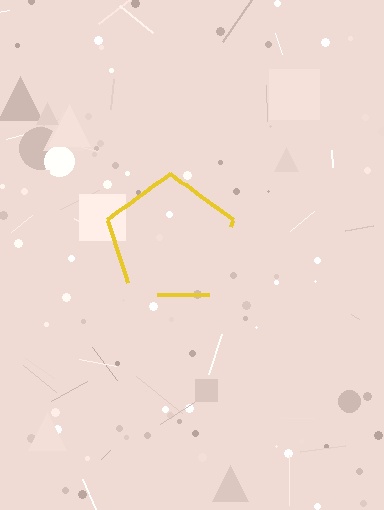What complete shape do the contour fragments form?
The contour fragments form a pentagon.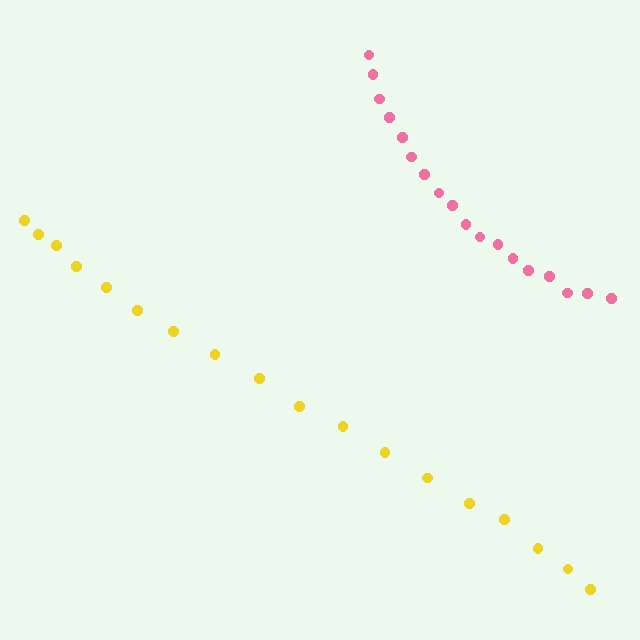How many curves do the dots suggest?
There are 2 distinct paths.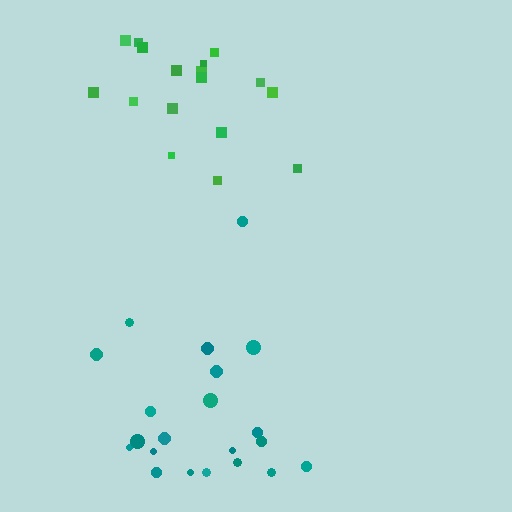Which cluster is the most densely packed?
Teal.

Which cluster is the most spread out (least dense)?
Green.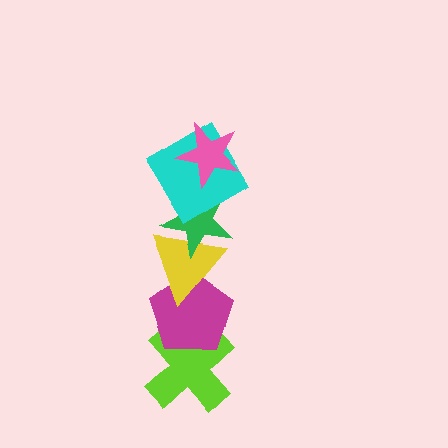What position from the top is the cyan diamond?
The cyan diamond is 2nd from the top.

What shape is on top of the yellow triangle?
The green star is on top of the yellow triangle.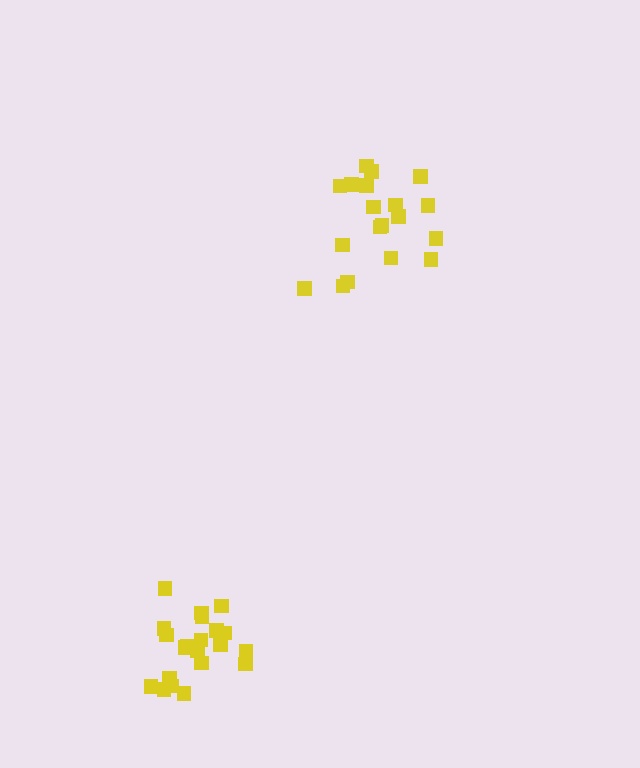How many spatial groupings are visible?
There are 2 spatial groupings.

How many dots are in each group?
Group 1: 19 dots, Group 2: 21 dots (40 total).